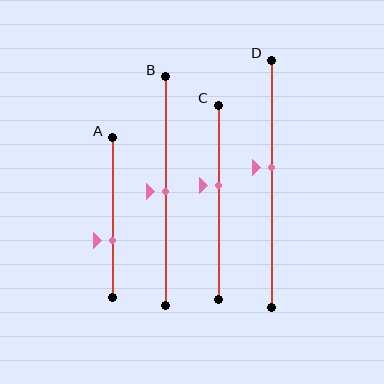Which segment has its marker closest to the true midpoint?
Segment B has its marker closest to the true midpoint.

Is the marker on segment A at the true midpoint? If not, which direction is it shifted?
No, the marker on segment A is shifted downward by about 14% of the segment length.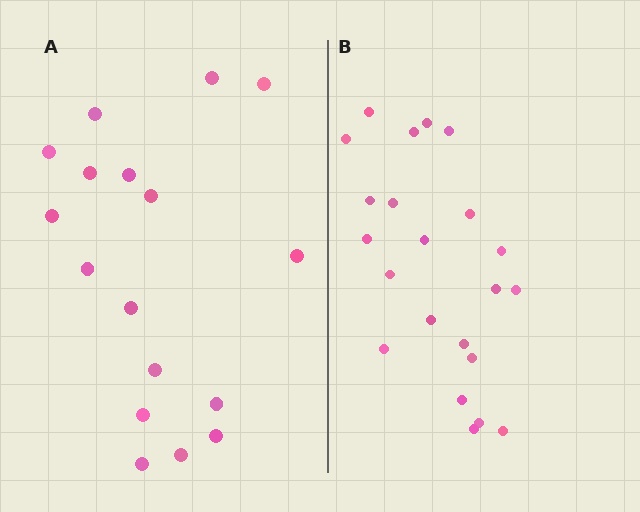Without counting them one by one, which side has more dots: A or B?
Region B (the right region) has more dots.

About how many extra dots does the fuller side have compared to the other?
Region B has about 5 more dots than region A.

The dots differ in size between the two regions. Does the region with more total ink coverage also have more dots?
No. Region A has more total ink coverage because its dots are larger, but region B actually contains more individual dots. Total area can be misleading — the number of items is what matters here.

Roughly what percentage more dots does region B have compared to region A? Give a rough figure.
About 30% more.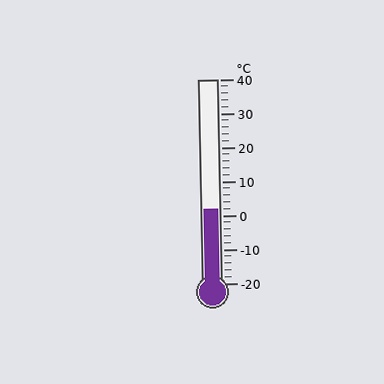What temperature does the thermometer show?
The thermometer shows approximately 2°C.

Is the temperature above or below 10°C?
The temperature is below 10°C.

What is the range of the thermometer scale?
The thermometer scale ranges from -20°C to 40°C.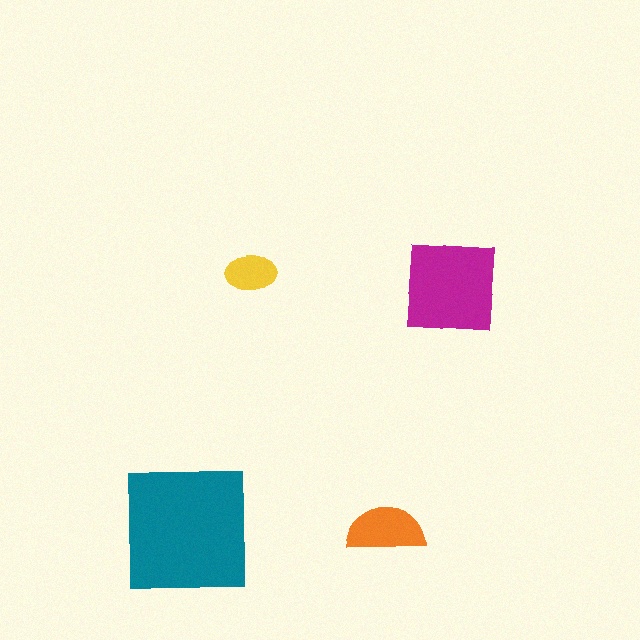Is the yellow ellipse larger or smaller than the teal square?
Smaller.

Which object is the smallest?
The yellow ellipse.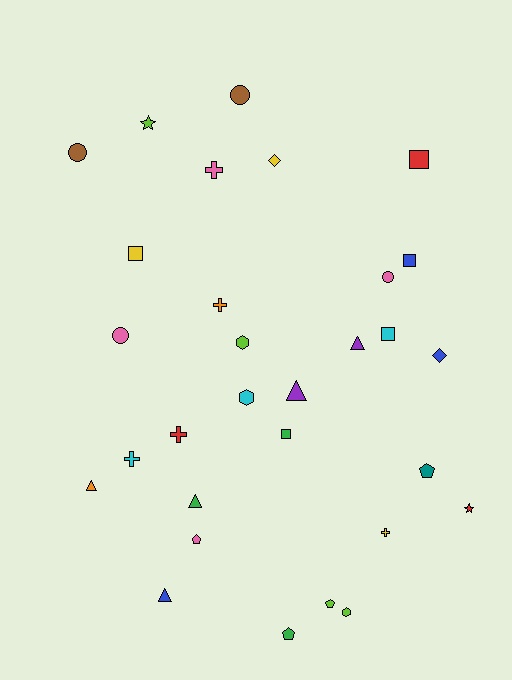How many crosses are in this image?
There are 5 crosses.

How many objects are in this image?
There are 30 objects.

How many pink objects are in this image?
There are 4 pink objects.